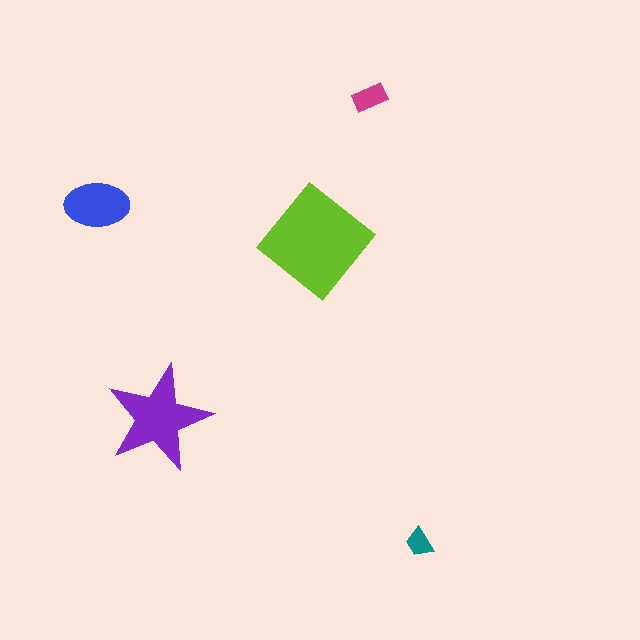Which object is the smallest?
The teal trapezoid.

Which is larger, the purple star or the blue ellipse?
The purple star.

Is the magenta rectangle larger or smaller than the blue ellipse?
Smaller.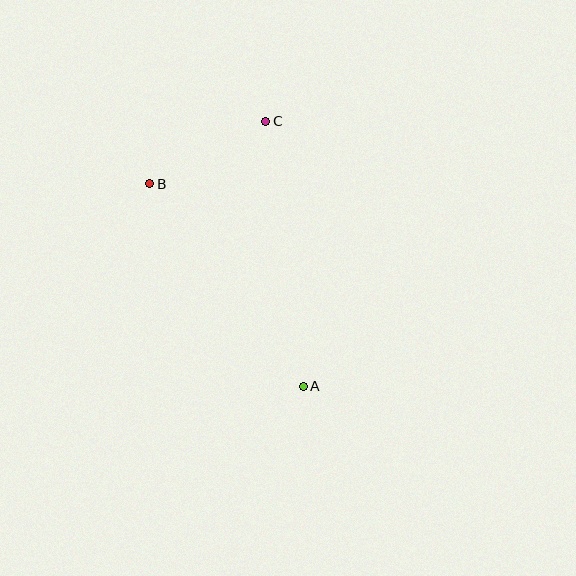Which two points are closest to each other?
Points B and C are closest to each other.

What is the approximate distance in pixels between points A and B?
The distance between A and B is approximately 254 pixels.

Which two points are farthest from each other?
Points A and C are farthest from each other.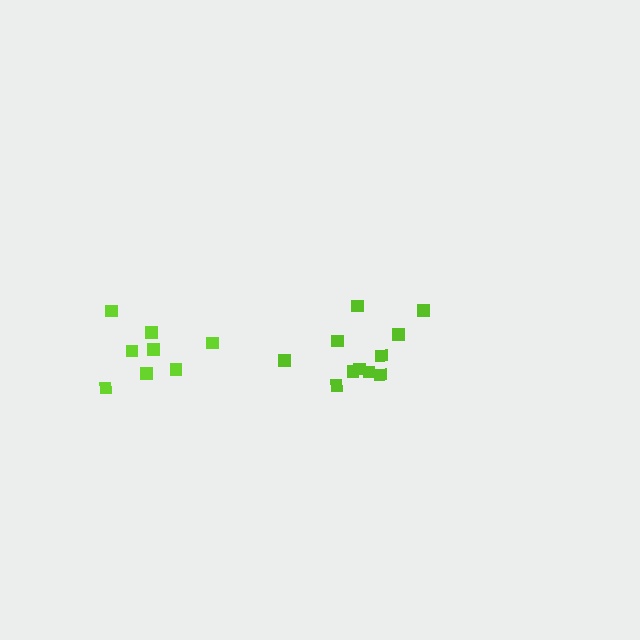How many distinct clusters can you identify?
There are 2 distinct clusters.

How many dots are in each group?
Group 1: 8 dots, Group 2: 11 dots (19 total).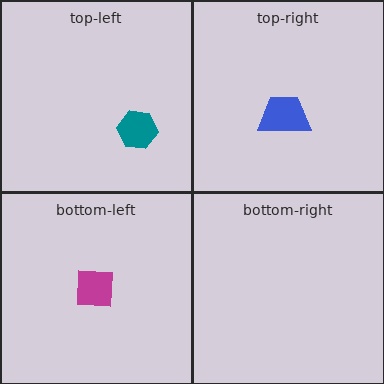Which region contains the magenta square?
The bottom-left region.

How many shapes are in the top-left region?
1.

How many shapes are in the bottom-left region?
1.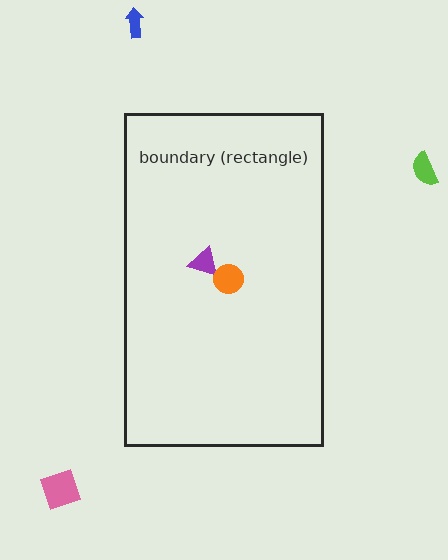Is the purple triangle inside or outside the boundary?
Inside.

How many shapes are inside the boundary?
2 inside, 3 outside.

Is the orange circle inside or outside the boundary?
Inside.